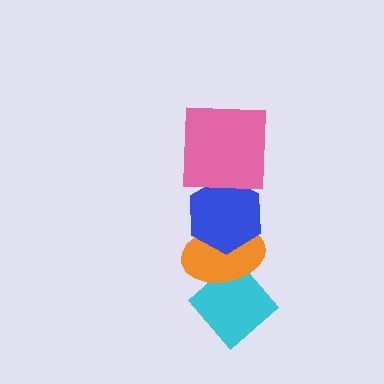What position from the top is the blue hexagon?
The blue hexagon is 2nd from the top.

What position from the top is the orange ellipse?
The orange ellipse is 3rd from the top.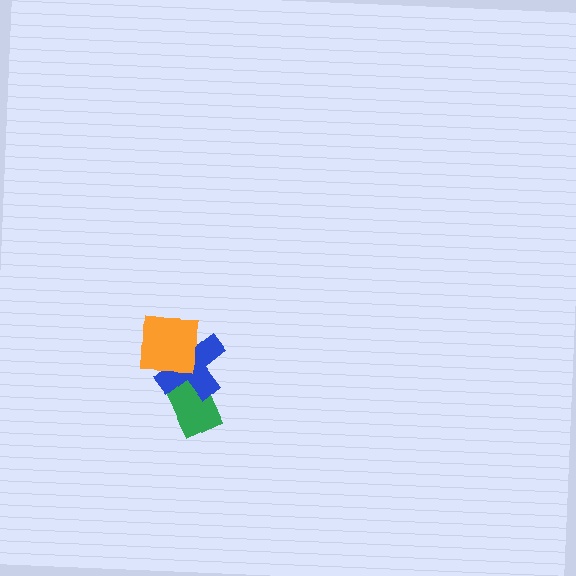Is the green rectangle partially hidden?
Yes, it is partially covered by another shape.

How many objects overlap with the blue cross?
2 objects overlap with the blue cross.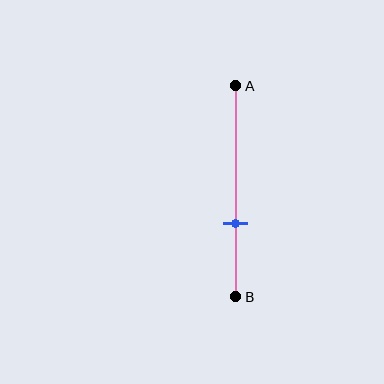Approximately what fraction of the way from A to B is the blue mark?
The blue mark is approximately 65% of the way from A to B.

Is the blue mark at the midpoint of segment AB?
No, the mark is at about 65% from A, not at the 50% midpoint.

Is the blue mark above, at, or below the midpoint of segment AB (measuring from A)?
The blue mark is below the midpoint of segment AB.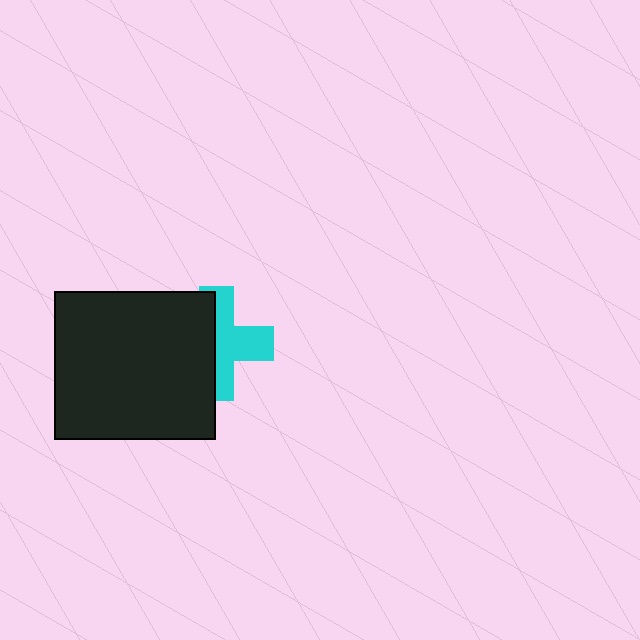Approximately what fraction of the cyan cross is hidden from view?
Roughly 47% of the cyan cross is hidden behind the black rectangle.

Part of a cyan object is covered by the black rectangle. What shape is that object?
It is a cross.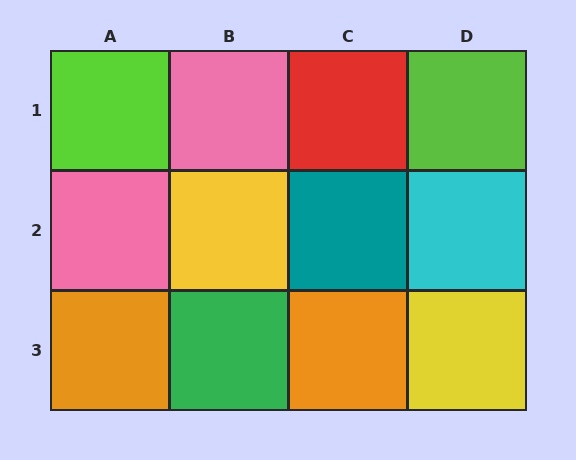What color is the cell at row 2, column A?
Pink.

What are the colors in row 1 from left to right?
Lime, pink, red, lime.